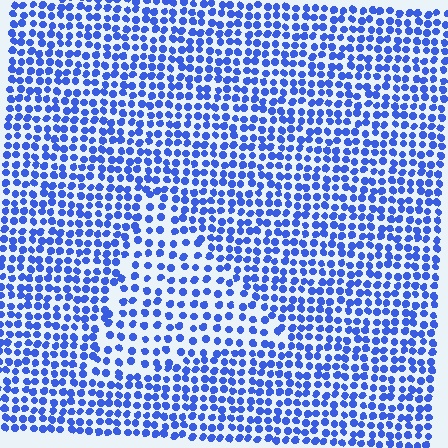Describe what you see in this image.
The image contains small blue elements arranged at two different densities. A triangle-shaped region is visible where the elements are less densely packed than the surrounding area.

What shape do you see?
I see a triangle.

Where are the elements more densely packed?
The elements are more densely packed outside the triangle boundary.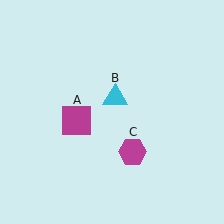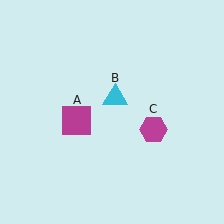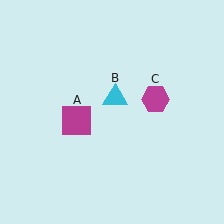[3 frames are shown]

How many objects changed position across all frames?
1 object changed position: magenta hexagon (object C).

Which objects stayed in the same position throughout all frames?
Magenta square (object A) and cyan triangle (object B) remained stationary.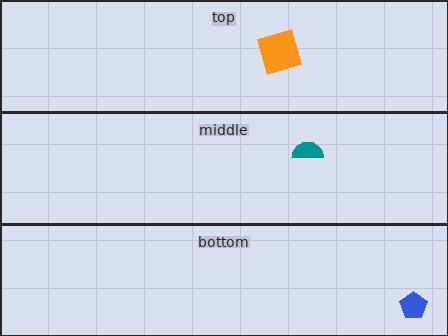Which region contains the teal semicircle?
The middle region.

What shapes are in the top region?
The orange square.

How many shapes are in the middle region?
1.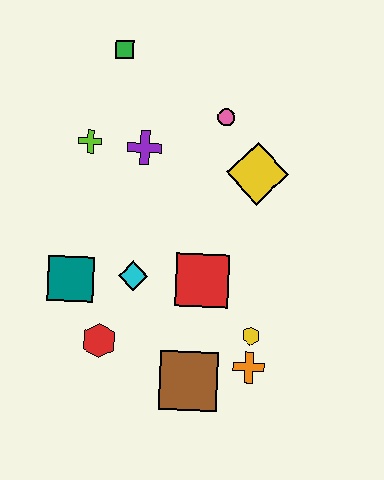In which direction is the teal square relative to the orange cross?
The teal square is to the left of the orange cross.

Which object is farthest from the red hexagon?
The green square is farthest from the red hexagon.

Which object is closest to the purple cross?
The lime cross is closest to the purple cross.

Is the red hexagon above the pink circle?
No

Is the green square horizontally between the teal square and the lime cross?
No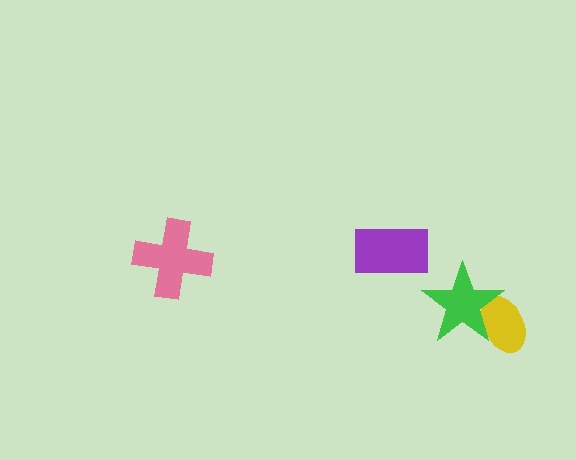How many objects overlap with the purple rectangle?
0 objects overlap with the purple rectangle.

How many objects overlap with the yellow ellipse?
1 object overlaps with the yellow ellipse.